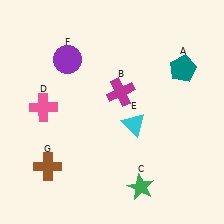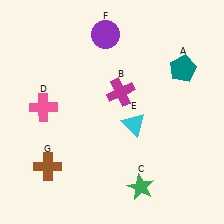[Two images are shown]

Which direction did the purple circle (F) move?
The purple circle (F) moved right.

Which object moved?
The purple circle (F) moved right.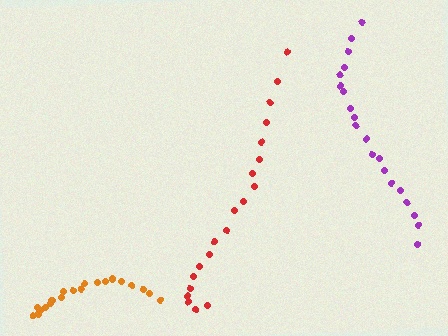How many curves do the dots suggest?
There are 3 distinct paths.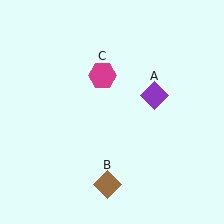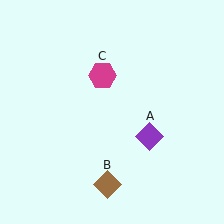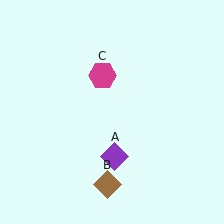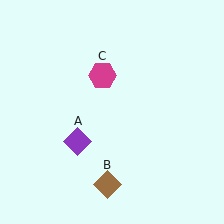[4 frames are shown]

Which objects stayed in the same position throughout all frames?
Brown diamond (object B) and magenta hexagon (object C) remained stationary.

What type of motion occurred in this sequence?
The purple diamond (object A) rotated clockwise around the center of the scene.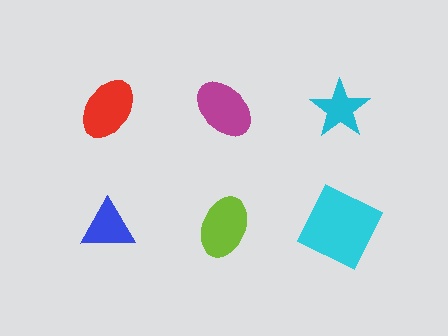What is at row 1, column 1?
A red ellipse.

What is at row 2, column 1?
A blue triangle.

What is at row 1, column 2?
A magenta ellipse.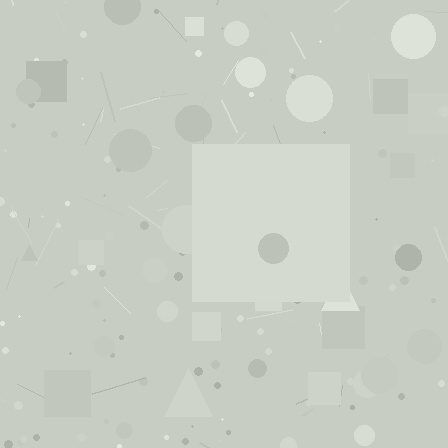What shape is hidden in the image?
A square is hidden in the image.